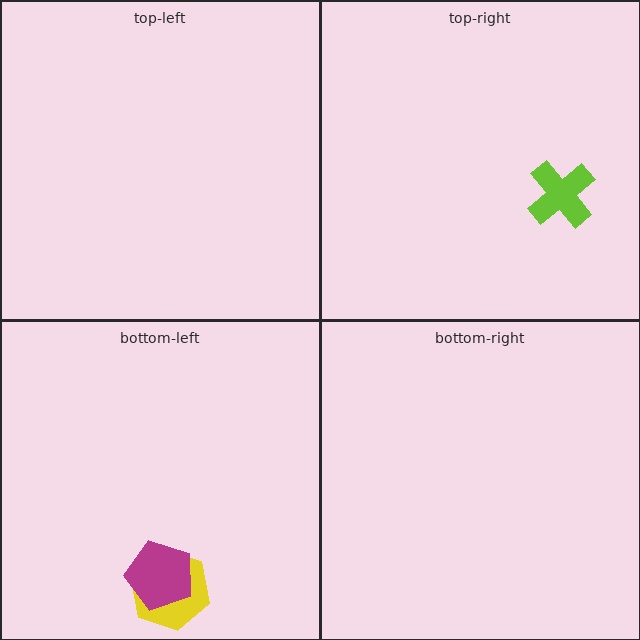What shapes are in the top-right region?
The lime cross.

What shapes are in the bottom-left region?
The yellow hexagon, the magenta pentagon.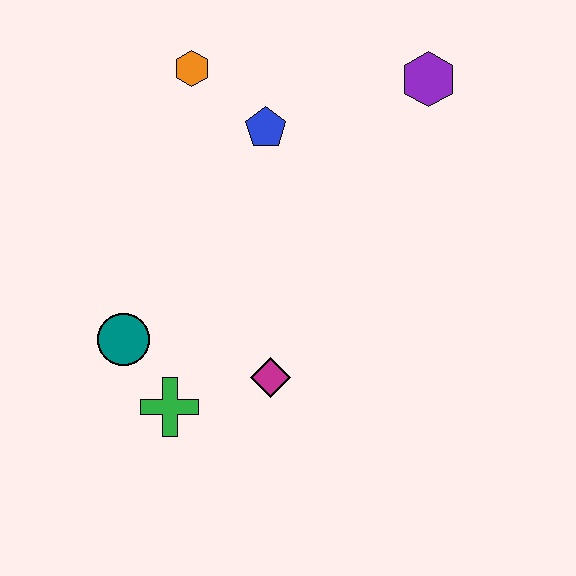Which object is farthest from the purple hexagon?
The green cross is farthest from the purple hexagon.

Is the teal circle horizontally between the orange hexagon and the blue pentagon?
No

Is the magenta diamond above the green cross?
Yes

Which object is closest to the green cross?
The teal circle is closest to the green cross.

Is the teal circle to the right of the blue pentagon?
No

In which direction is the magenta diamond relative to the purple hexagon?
The magenta diamond is below the purple hexagon.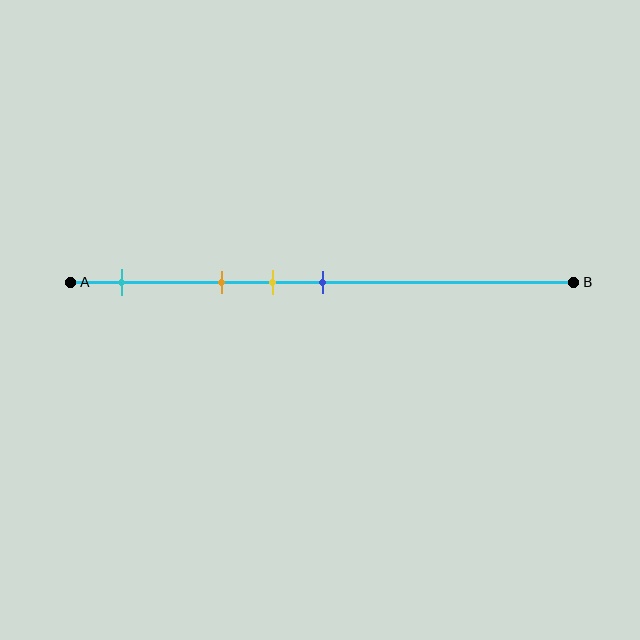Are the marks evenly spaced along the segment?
No, the marks are not evenly spaced.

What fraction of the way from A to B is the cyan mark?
The cyan mark is approximately 10% (0.1) of the way from A to B.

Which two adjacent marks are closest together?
The yellow and blue marks are the closest adjacent pair.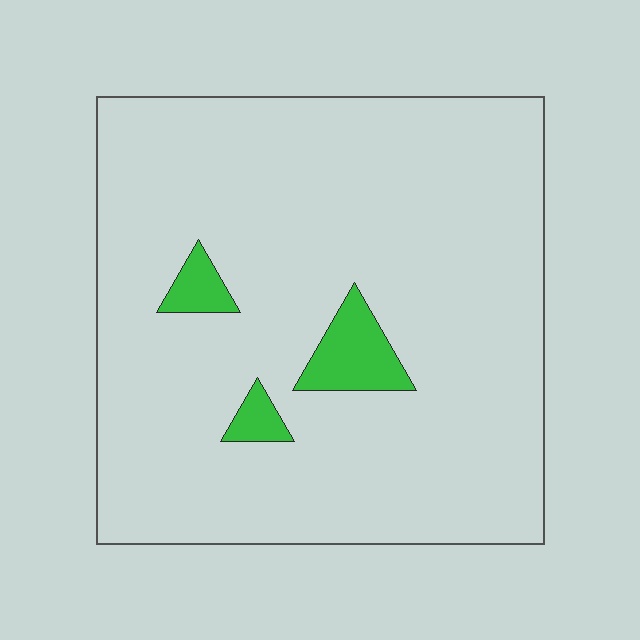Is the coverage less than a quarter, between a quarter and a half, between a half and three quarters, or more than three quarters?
Less than a quarter.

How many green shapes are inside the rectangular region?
3.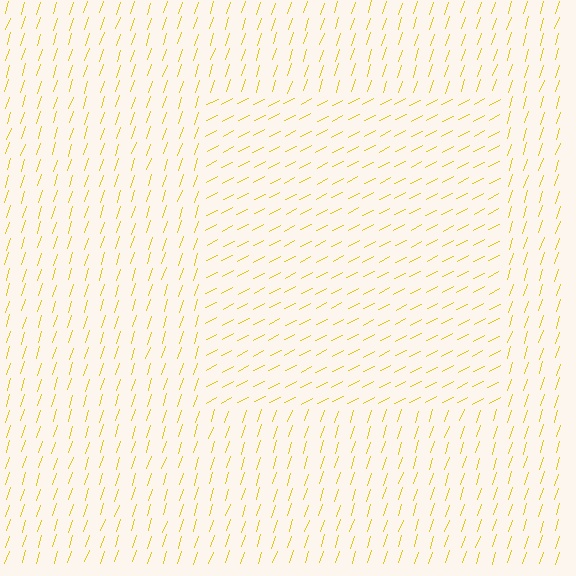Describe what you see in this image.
The image is filled with small yellow line segments. A rectangle region in the image has lines oriented differently from the surrounding lines, creating a visible texture boundary.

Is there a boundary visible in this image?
Yes, there is a texture boundary formed by a change in line orientation.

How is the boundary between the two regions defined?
The boundary is defined purely by a change in line orientation (approximately 45 degrees difference). All lines are the same color and thickness.